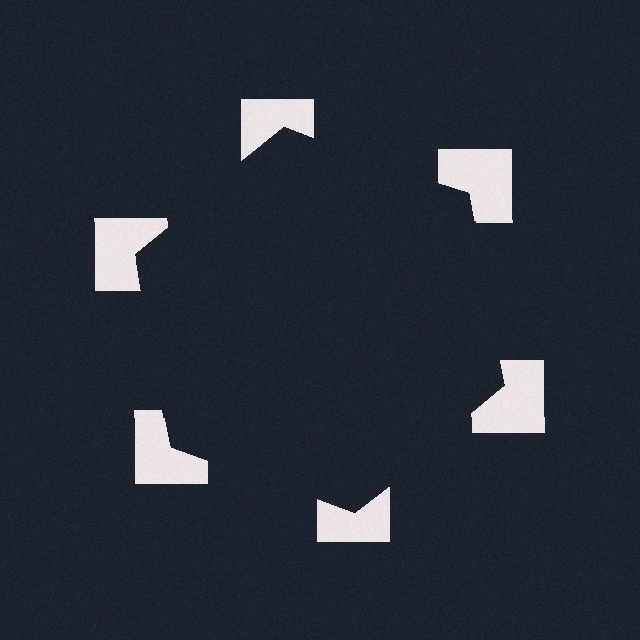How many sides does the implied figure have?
6 sides.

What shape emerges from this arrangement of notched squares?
An illusory hexagon — its edges are inferred from the aligned wedge cuts in the notched squares, not physically drawn.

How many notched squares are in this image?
There are 6 — one at each vertex of the illusory hexagon.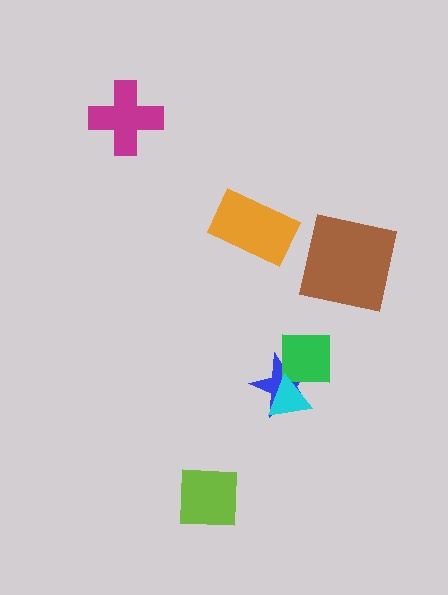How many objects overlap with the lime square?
0 objects overlap with the lime square.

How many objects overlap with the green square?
2 objects overlap with the green square.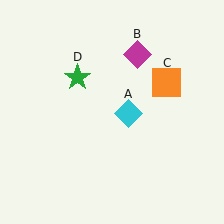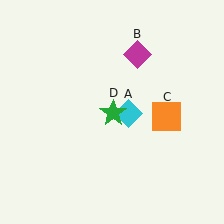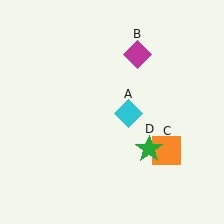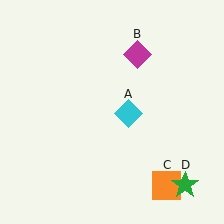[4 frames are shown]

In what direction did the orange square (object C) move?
The orange square (object C) moved down.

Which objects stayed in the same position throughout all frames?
Cyan diamond (object A) and magenta diamond (object B) remained stationary.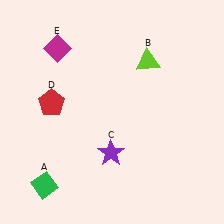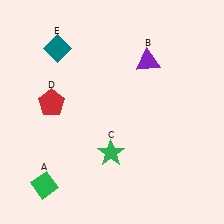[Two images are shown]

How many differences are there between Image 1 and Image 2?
There are 3 differences between the two images.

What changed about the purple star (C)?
In Image 1, C is purple. In Image 2, it changed to green.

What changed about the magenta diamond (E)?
In Image 1, E is magenta. In Image 2, it changed to teal.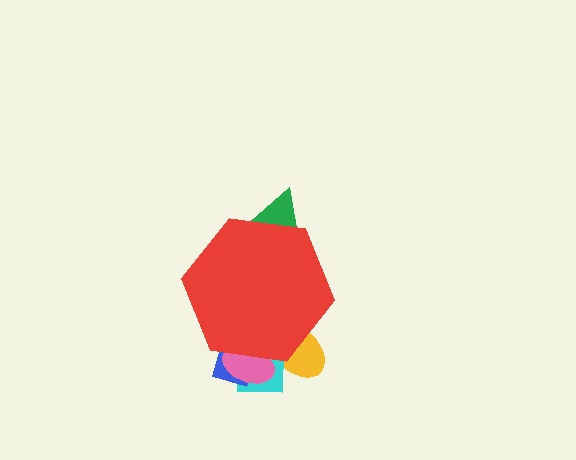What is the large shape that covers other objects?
A red hexagon.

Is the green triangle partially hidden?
Yes, the green triangle is partially hidden behind the red hexagon.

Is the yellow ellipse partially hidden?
Yes, the yellow ellipse is partially hidden behind the red hexagon.